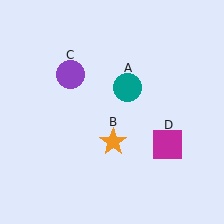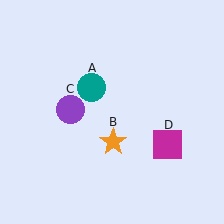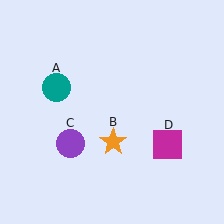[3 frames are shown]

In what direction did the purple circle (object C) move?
The purple circle (object C) moved down.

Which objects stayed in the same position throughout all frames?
Orange star (object B) and magenta square (object D) remained stationary.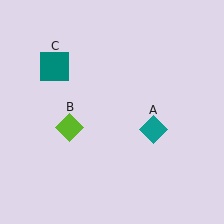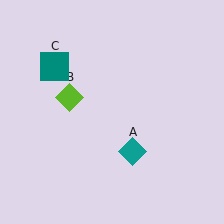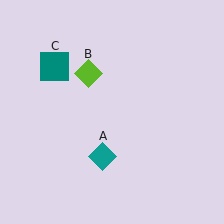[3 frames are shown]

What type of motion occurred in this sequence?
The teal diamond (object A), lime diamond (object B) rotated clockwise around the center of the scene.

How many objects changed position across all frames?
2 objects changed position: teal diamond (object A), lime diamond (object B).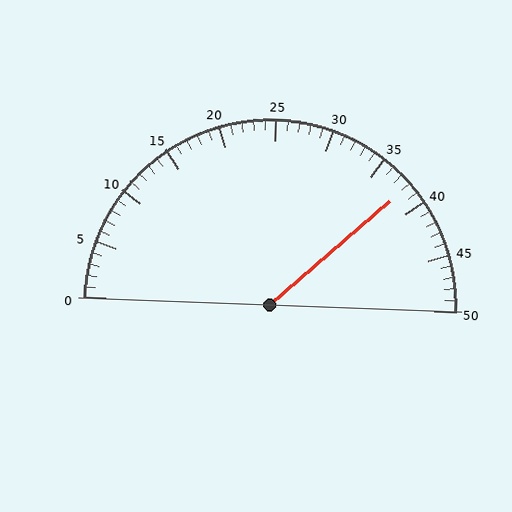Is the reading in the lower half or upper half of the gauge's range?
The reading is in the upper half of the range (0 to 50).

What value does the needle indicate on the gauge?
The needle indicates approximately 38.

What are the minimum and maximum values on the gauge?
The gauge ranges from 0 to 50.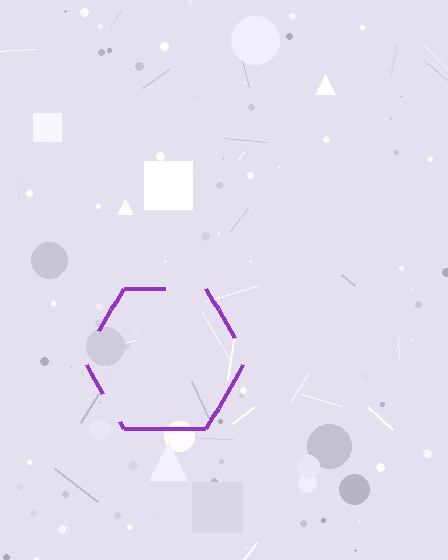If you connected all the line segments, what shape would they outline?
They would outline a hexagon.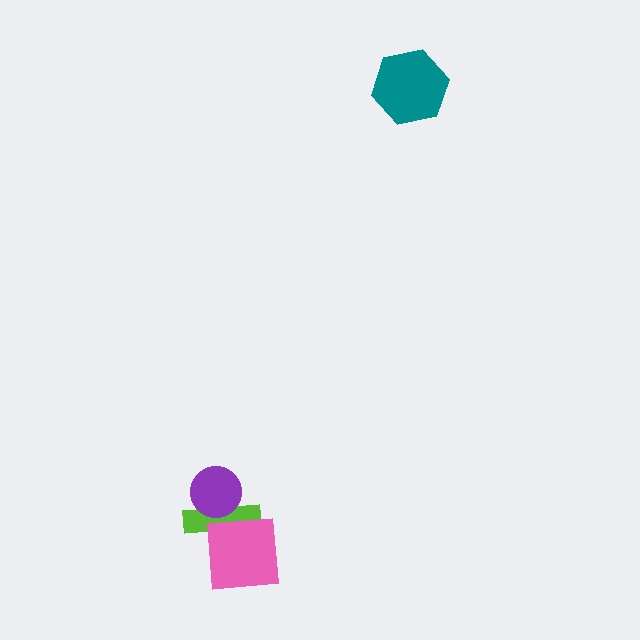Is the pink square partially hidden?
No, no other shape covers it.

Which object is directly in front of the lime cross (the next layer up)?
The pink square is directly in front of the lime cross.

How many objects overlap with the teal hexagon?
0 objects overlap with the teal hexagon.